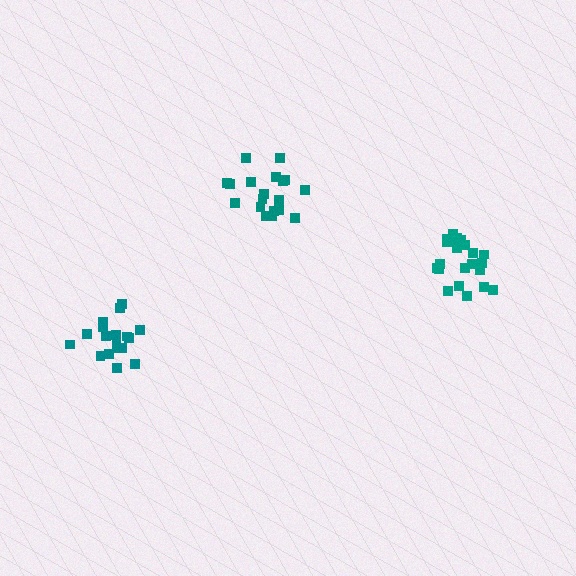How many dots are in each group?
Group 1: 21 dots, Group 2: 18 dots, Group 3: 19 dots (58 total).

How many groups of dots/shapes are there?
There are 3 groups.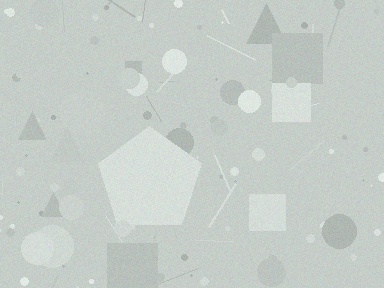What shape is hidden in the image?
A pentagon is hidden in the image.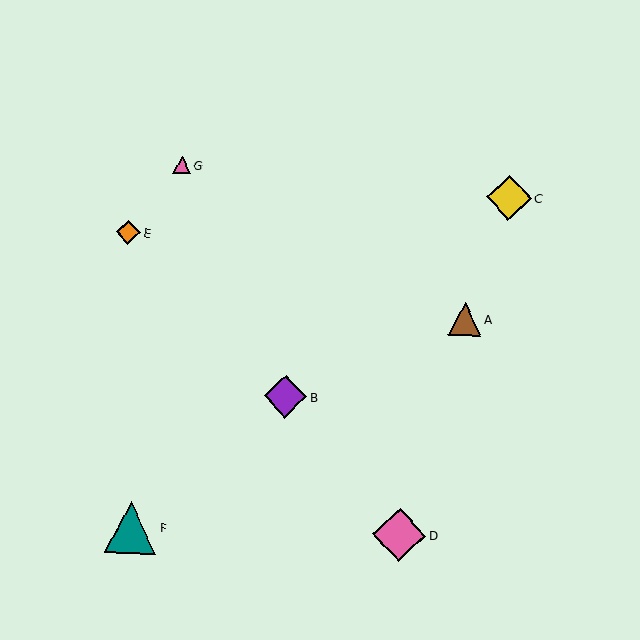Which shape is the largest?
The pink diamond (labeled D) is the largest.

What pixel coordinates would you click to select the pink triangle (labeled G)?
Click at (182, 165) to select the pink triangle G.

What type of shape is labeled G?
Shape G is a pink triangle.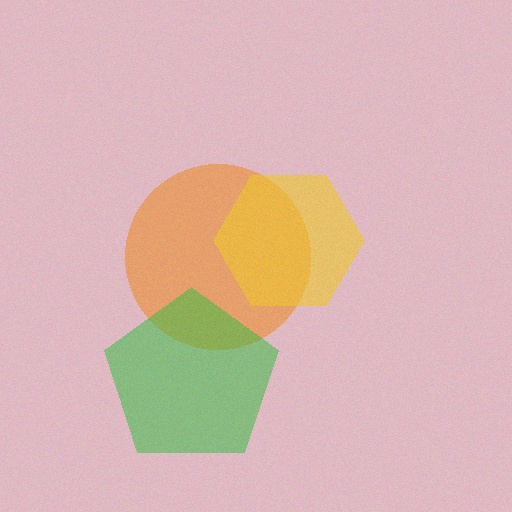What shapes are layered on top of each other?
The layered shapes are: an orange circle, a yellow hexagon, a green pentagon.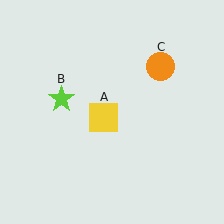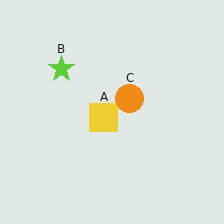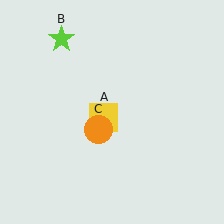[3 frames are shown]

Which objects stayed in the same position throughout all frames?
Yellow square (object A) remained stationary.